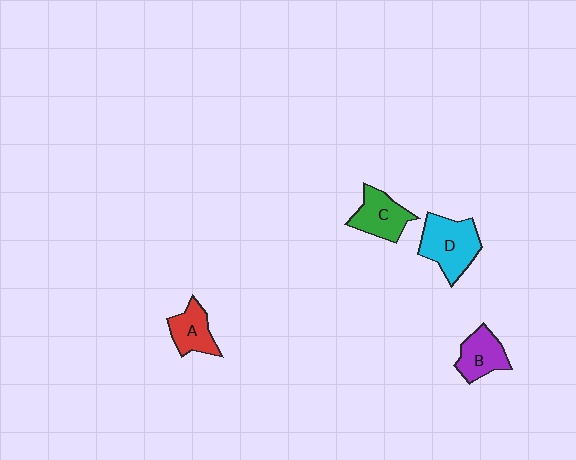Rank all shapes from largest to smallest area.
From largest to smallest: D (cyan), C (green), B (purple), A (red).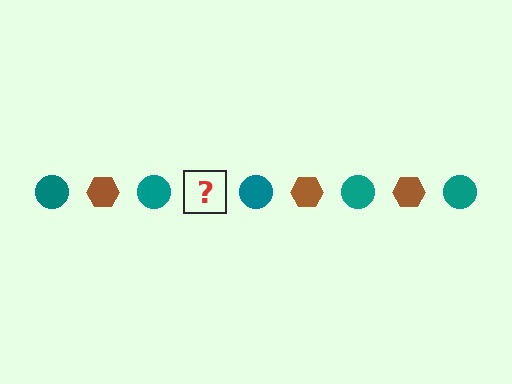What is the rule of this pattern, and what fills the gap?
The rule is that the pattern alternates between teal circle and brown hexagon. The gap should be filled with a brown hexagon.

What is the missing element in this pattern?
The missing element is a brown hexagon.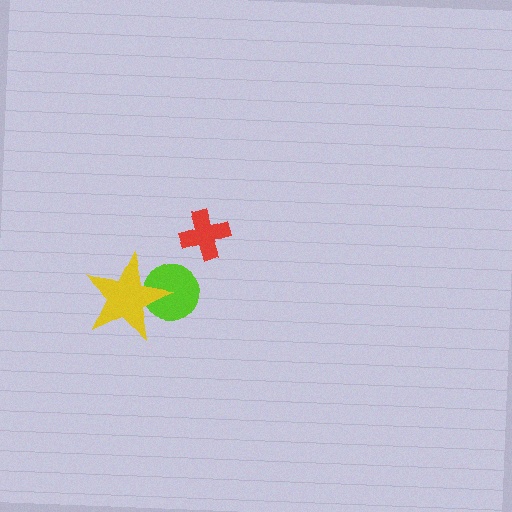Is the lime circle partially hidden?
Yes, it is partially covered by another shape.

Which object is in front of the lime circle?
The yellow star is in front of the lime circle.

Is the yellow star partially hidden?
No, no other shape covers it.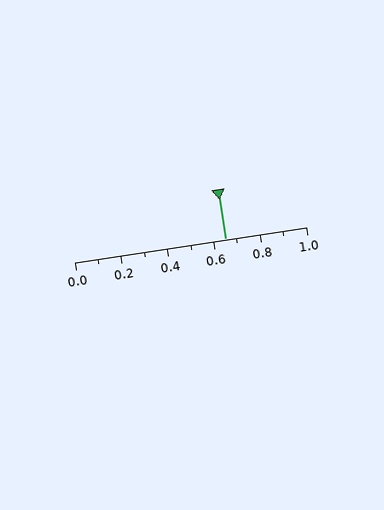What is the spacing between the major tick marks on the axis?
The major ticks are spaced 0.2 apart.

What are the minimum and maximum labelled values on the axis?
The axis runs from 0.0 to 1.0.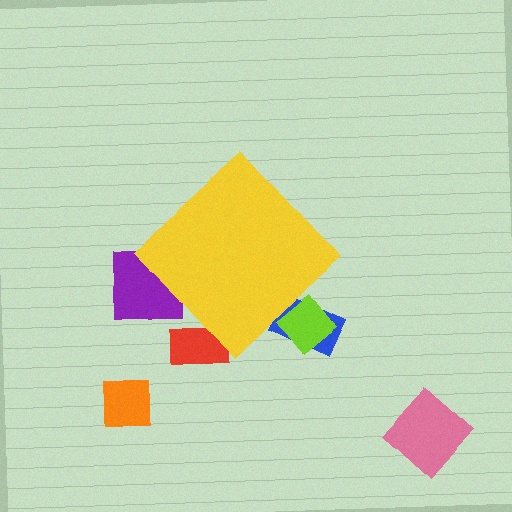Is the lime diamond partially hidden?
Yes, the lime diamond is partially hidden behind the yellow diamond.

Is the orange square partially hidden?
No, the orange square is fully visible.